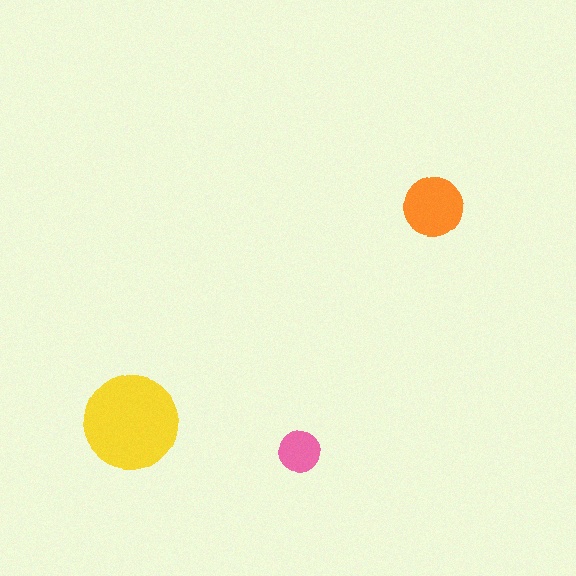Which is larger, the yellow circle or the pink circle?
The yellow one.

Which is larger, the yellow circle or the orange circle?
The yellow one.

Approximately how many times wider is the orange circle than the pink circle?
About 1.5 times wider.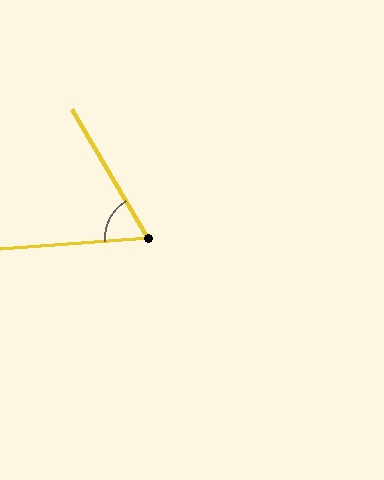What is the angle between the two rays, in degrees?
Approximately 63 degrees.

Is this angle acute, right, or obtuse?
It is acute.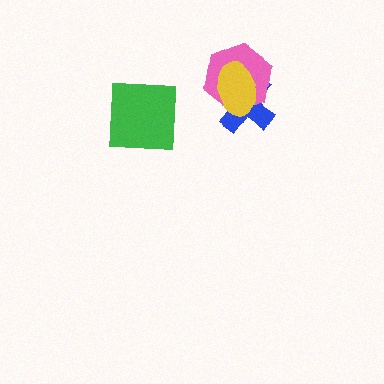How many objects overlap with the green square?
0 objects overlap with the green square.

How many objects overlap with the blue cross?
2 objects overlap with the blue cross.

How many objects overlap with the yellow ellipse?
2 objects overlap with the yellow ellipse.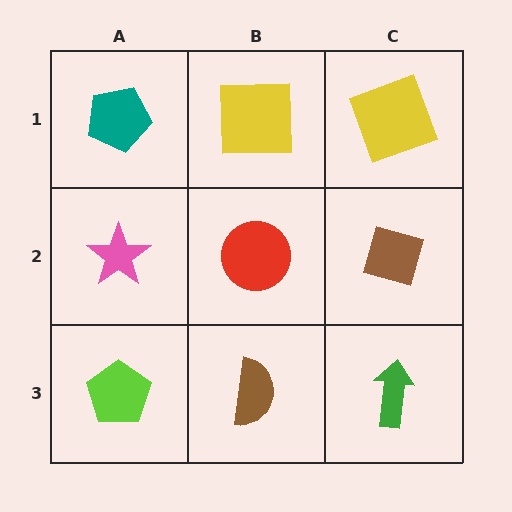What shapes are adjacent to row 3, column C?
A brown diamond (row 2, column C), a brown semicircle (row 3, column B).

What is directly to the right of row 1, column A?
A yellow square.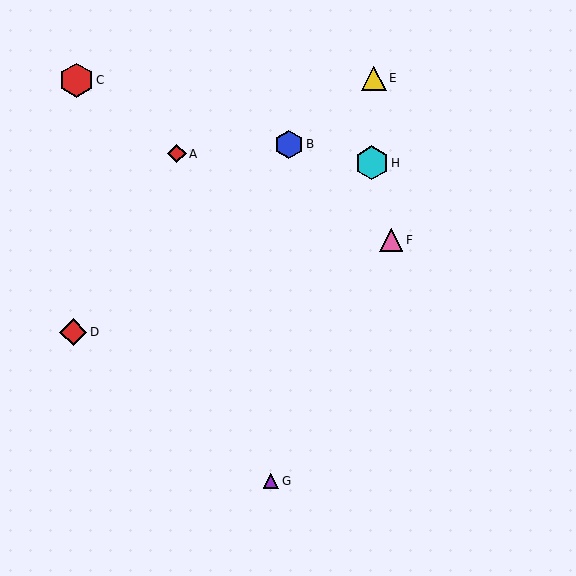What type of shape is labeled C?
Shape C is a red hexagon.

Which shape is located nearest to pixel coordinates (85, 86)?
The red hexagon (labeled C) at (76, 80) is nearest to that location.